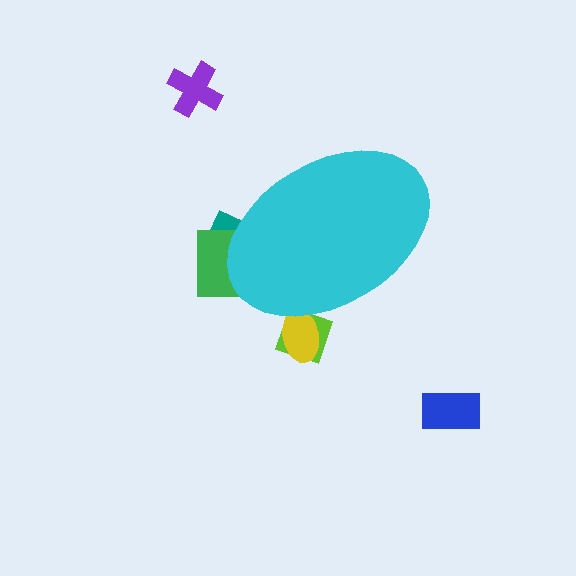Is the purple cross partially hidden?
No, the purple cross is fully visible.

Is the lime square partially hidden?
Yes, the lime square is partially hidden behind the cyan ellipse.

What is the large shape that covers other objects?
A cyan ellipse.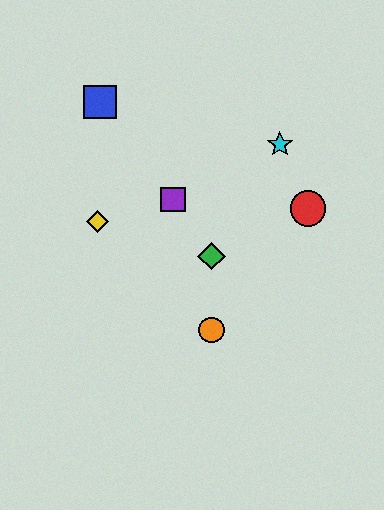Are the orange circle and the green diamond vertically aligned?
Yes, both are at x≈212.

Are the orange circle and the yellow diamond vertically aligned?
No, the orange circle is at x≈212 and the yellow diamond is at x≈98.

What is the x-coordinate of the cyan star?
The cyan star is at x≈280.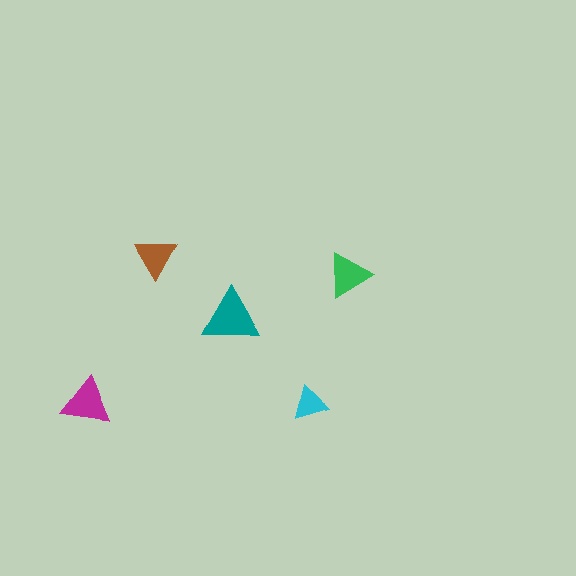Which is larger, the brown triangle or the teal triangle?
The teal one.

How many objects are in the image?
There are 5 objects in the image.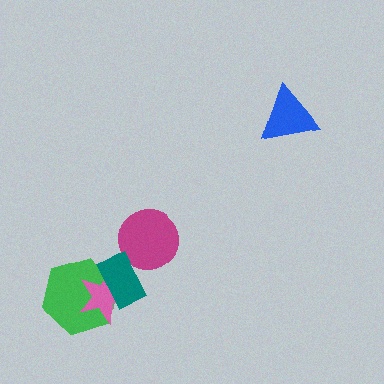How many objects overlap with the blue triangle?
0 objects overlap with the blue triangle.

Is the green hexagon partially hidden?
Yes, it is partially covered by another shape.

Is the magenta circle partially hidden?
Yes, it is partially covered by another shape.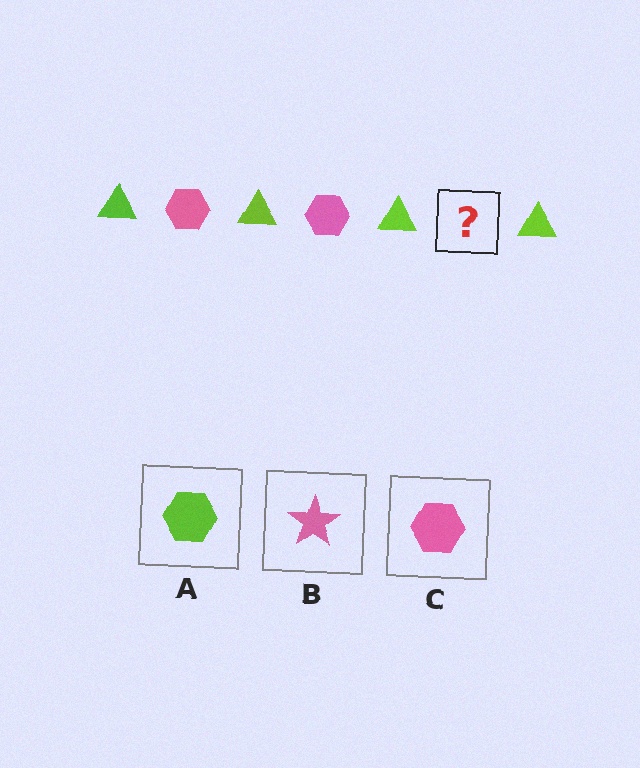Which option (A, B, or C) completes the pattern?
C.